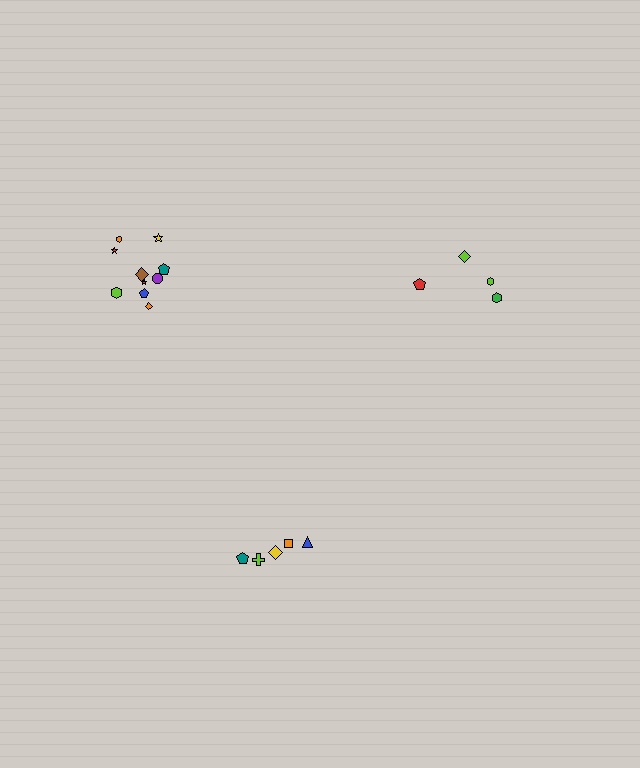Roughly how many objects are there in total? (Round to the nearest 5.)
Roughly 20 objects in total.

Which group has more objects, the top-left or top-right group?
The top-left group.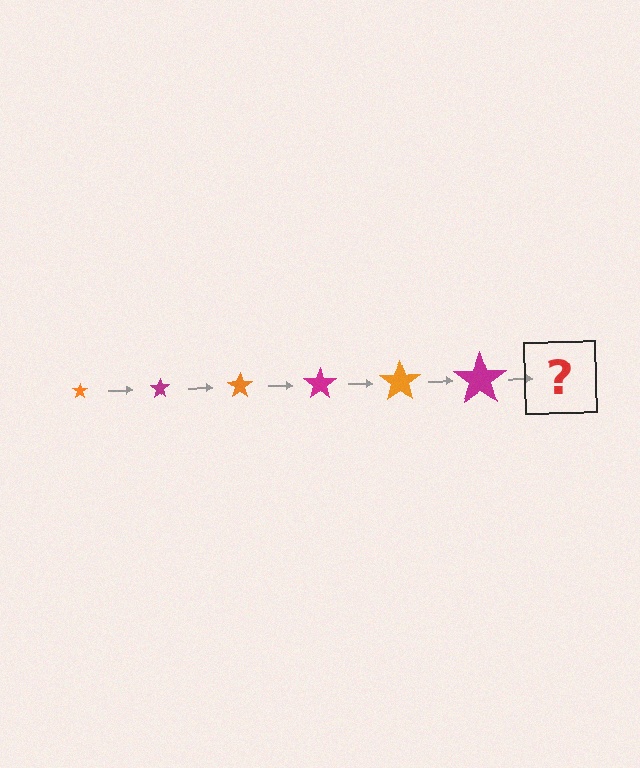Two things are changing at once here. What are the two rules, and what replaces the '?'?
The two rules are that the star grows larger each step and the color cycles through orange and magenta. The '?' should be an orange star, larger than the previous one.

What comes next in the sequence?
The next element should be an orange star, larger than the previous one.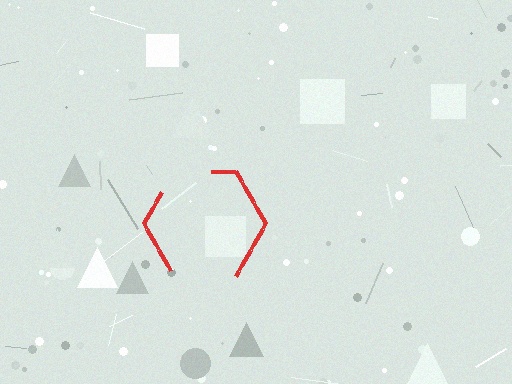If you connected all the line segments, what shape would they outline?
They would outline a hexagon.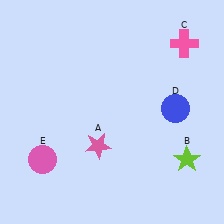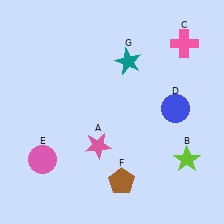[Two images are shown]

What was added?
A brown pentagon (F), a teal star (G) were added in Image 2.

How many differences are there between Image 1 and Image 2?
There are 2 differences between the two images.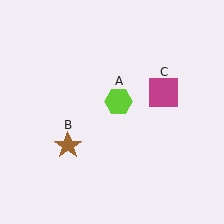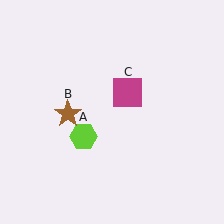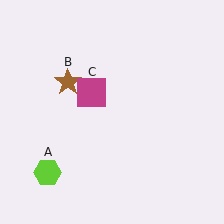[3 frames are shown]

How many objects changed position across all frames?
3 objects changed position: lime hexagon (object A), brown star (object B), magenta square (object C).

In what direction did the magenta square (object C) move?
The magenta square (object C) moved left.